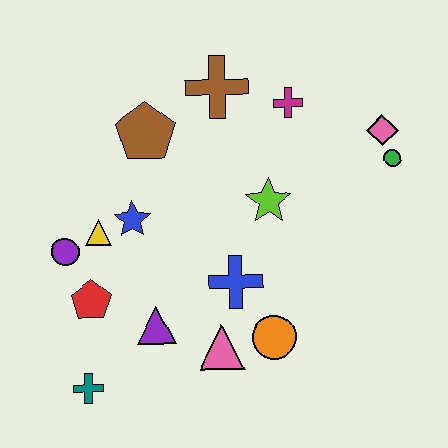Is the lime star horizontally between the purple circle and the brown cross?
No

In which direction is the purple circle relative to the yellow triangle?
The purple circle is to the left of the yellow triangle.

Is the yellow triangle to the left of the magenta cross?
Yes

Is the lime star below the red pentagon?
No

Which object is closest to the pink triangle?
The orange circle is closest to the pink triangle.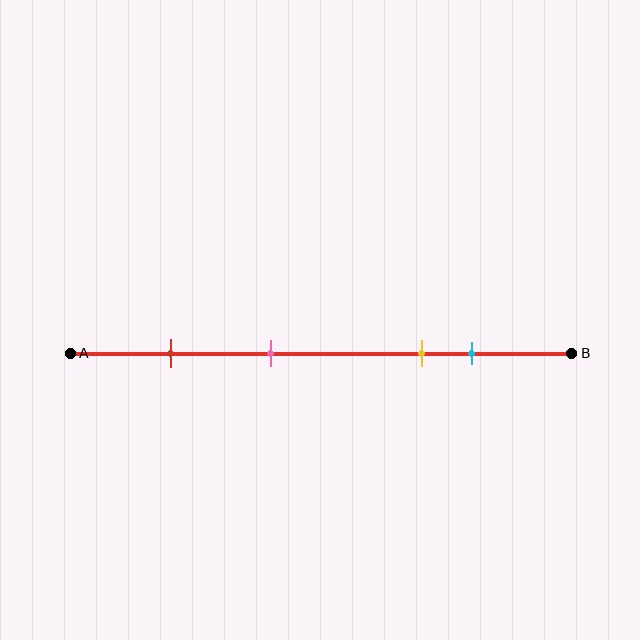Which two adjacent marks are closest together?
The yellow and cyan marks are the closest adjacent pair.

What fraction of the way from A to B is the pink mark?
The pink mark is approximately 40% (0.4) of the way from A to B.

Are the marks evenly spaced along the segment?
No, the marks are not evenly spaced.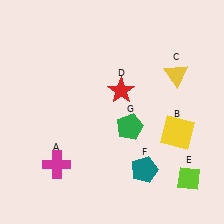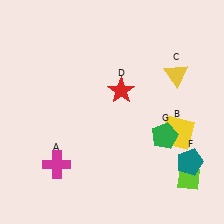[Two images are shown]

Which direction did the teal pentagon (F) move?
The teal pentagon (F) moved right.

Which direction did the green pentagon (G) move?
The green pentagon (G) moved right.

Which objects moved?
The objects that moved are: the teal pentagon (F), the green pentagon (G).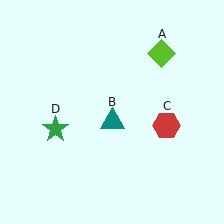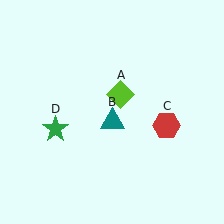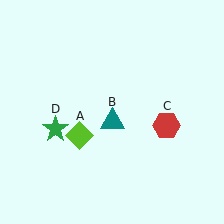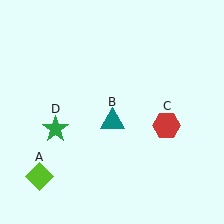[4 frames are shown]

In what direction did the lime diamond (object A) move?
The lime diamond (object A) moved down and to the left.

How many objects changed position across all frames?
1 object changed position: lime diamond (object A).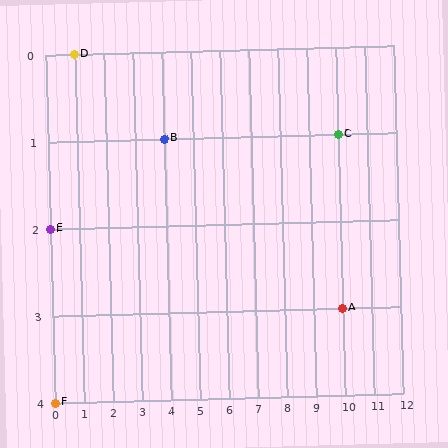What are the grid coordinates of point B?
Point B is at grid coordinates (4, 1).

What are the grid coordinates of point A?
Point A is at grid coordinates (10, 3).